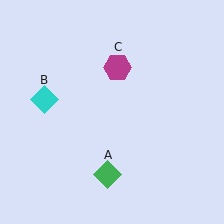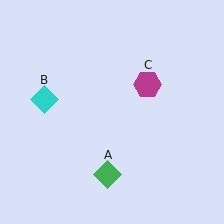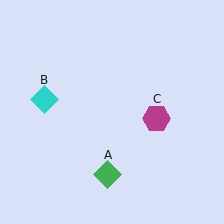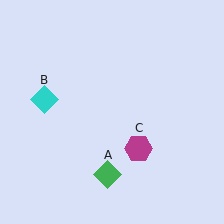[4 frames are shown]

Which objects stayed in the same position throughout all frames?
Green diamond (object A) and cyan diamond (object B) remained stationary.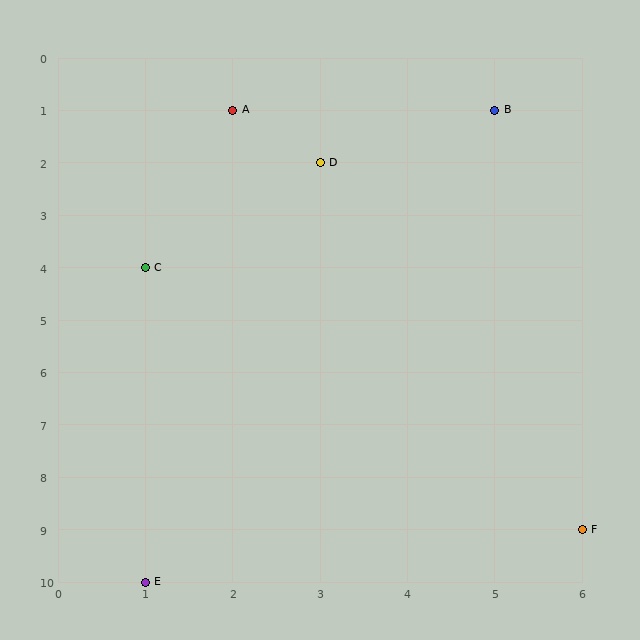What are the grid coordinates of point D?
Point D is at grid coordinates (3, 2).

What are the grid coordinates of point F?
Point F is at grid coordinates (6, 9).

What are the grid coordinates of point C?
Point C is at grid coordinates (1, 4).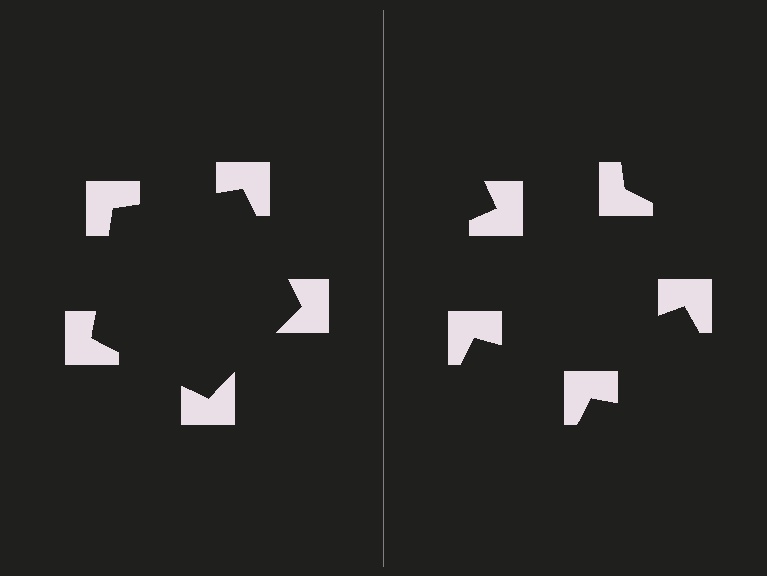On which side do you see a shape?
An illusory pentagon appears on the left side. On the right side the wedge cuts are rotated, so no coherent shape forms.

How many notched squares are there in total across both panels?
10 — 5 on each side.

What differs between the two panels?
The notched squares are positioned identically on both sides; only the wedge orientations differ. On the left they align to a pentagon; on the right they are misaligned.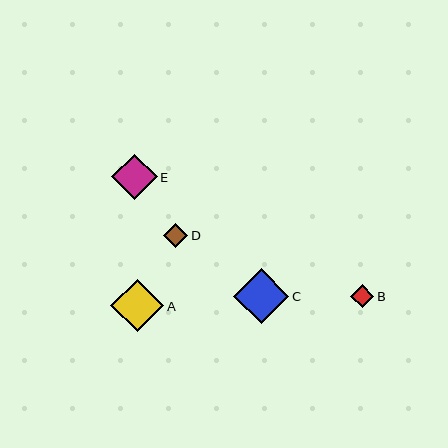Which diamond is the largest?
Diamond C is the largest with a size of approximately 55 pixels.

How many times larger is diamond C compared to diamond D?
Diamond C is approximately 2.2 times the size of diamond D.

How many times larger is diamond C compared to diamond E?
Diamond C is approximately 1.2 times the size of diamond E.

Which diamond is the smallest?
Diamond B is the smallest with a size of approximately 23 pixels.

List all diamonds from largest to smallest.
From largest to smallest: C, A, E, D, B.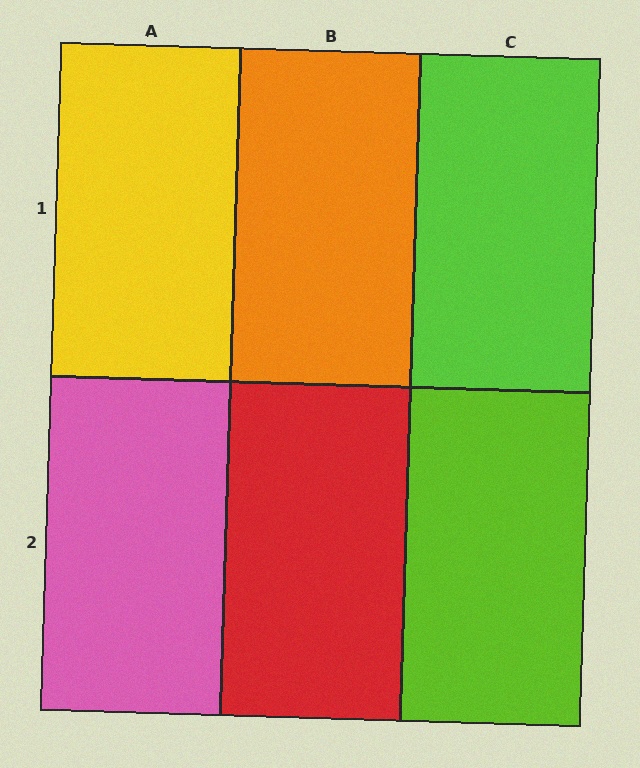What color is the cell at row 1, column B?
Orange.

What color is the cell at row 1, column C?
Lime.